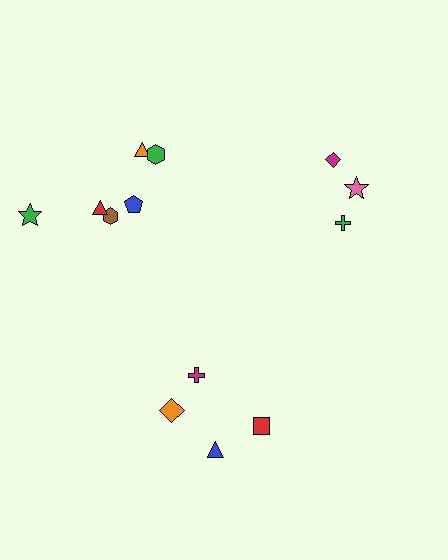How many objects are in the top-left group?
There are 6 objects.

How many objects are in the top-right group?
There are 3 objects.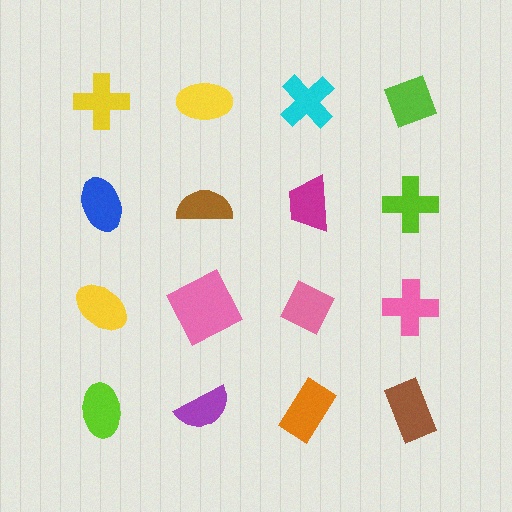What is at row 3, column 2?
A pink square.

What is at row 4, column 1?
A lime ellipse.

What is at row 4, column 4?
A brown rectangle.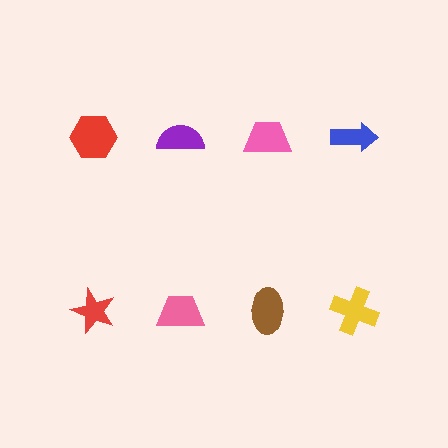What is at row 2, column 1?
A red star.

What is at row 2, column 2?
A pink trapezoid.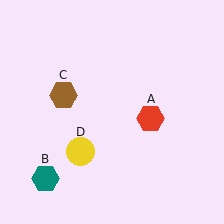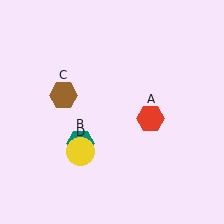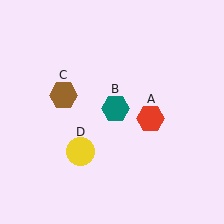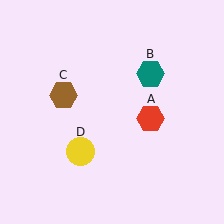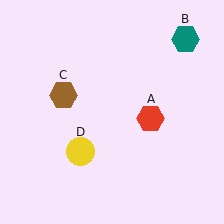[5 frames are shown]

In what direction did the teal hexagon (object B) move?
The teal hexagon (object B) moved up and to the right.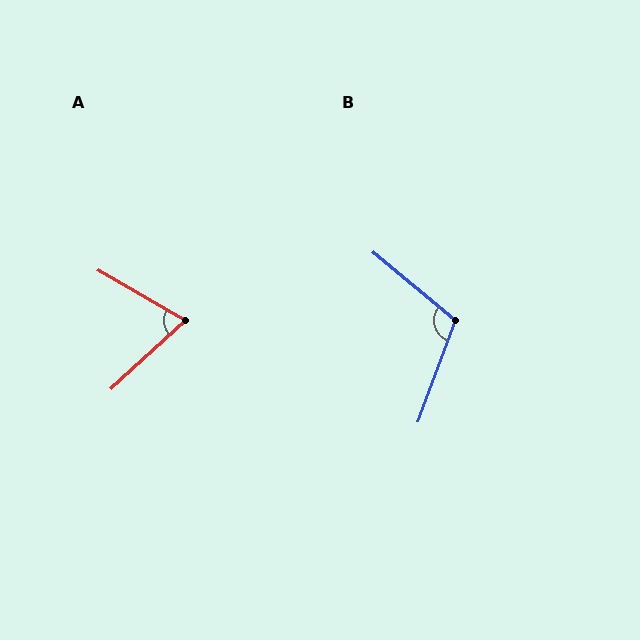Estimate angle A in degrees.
Approximately 72 degrees.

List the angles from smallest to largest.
A (72°), B (109°).